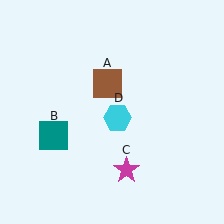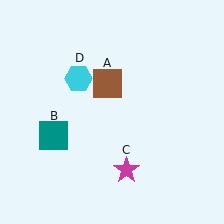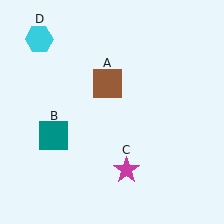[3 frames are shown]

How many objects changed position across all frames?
1 object changed position: cyan hexagon (object D).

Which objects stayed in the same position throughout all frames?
Brown square (object A) and teal square (object B) and magenta star (object C) remained stationary.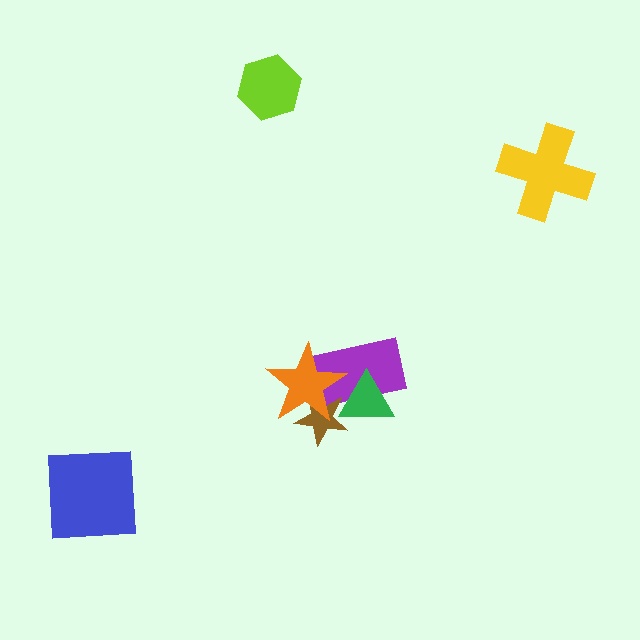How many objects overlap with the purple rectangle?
3 objects overlap with the purple rectangle.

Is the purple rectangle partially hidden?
Yes, it is partially covered by another shape.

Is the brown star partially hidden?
Yes, it is partially covered by another shape.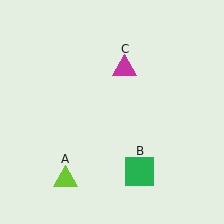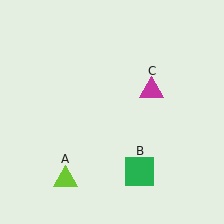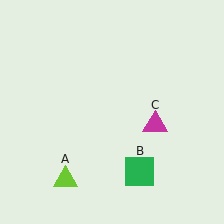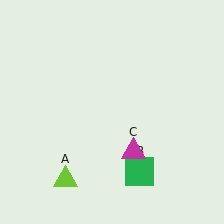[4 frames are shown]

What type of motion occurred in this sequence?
The magenta triangle (object C) rotated clockwise around the center of the scene.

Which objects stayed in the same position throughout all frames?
Lime triangle (object A) and green square (object B) remained stationary.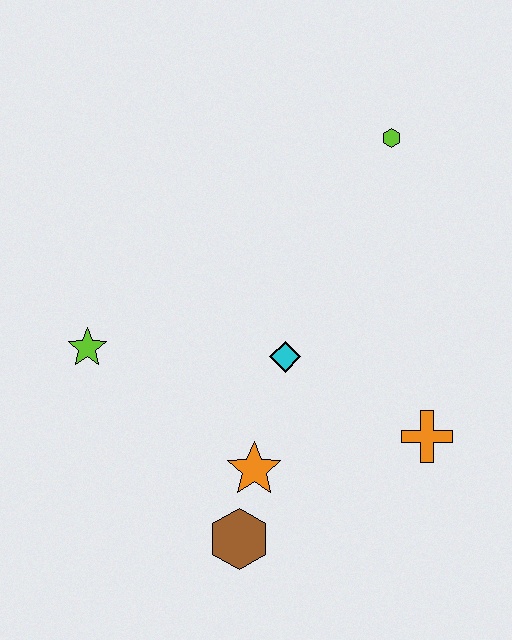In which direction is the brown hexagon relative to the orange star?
The brown hexagon is below the orange star.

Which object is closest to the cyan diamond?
The orange star is closest to the cyan diamond.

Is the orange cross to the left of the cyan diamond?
No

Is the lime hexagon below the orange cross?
No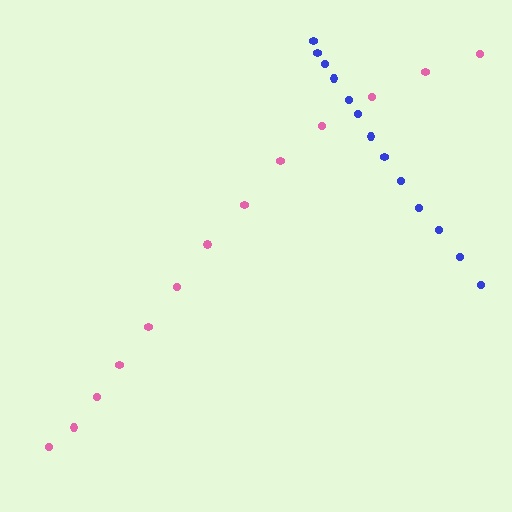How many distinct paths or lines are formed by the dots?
There are 2 distinct paths.